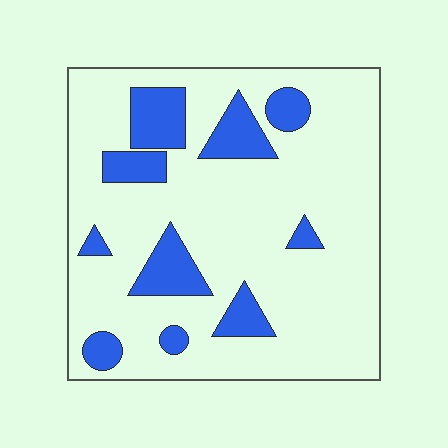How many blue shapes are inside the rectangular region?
10.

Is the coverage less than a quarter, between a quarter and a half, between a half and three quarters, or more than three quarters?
Less than a quarter.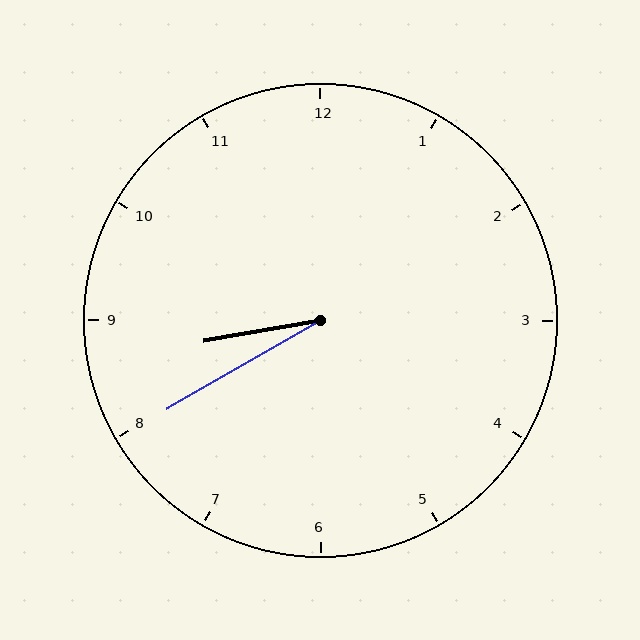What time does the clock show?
8:40.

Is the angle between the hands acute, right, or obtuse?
It is acute.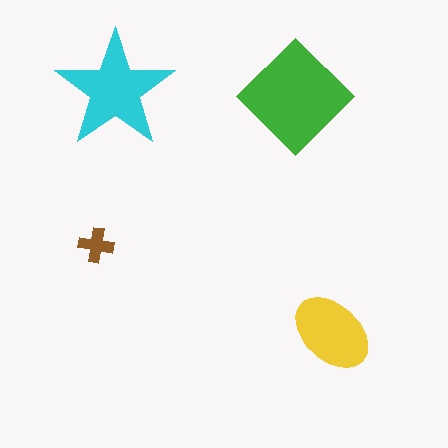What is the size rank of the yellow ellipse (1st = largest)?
3rd.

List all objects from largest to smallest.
The green diamond, the cyan star, the yellow ellipse, the brown cross.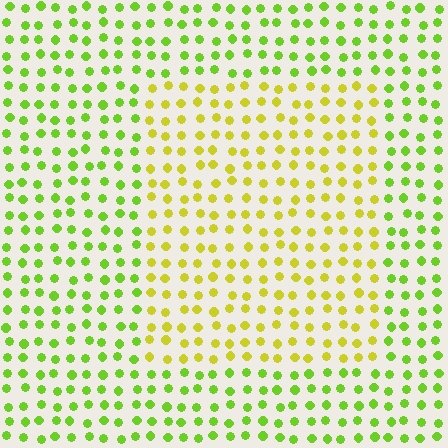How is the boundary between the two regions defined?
The boundary is defined purely by a slight shift in hue (about 34 degrees). Spacing, size, and orientation are identical on both sides.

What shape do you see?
I see a rectangle.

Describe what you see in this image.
The image is filled with small lime elements in a uniform arrangement. A rectangle-shaped region is visible where the elements are tinted to a slightly different hue, forming a subtle color boundary.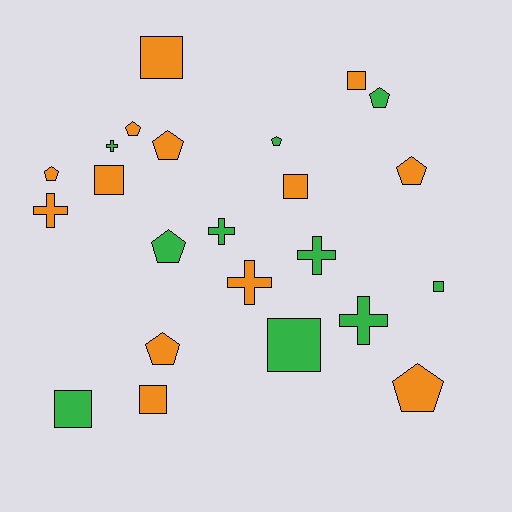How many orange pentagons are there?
There are 6 orange pentagons.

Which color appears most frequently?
Orange, with 13 objects.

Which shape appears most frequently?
Pentagon, with 9 objects.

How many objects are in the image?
There are 23 objects.